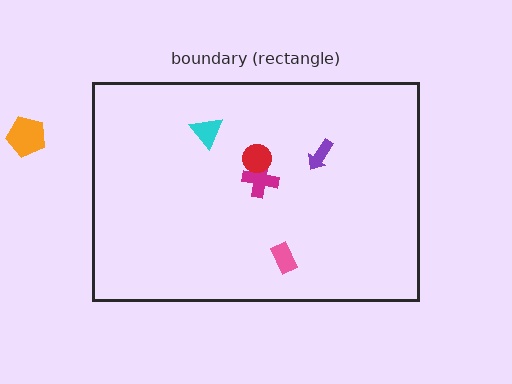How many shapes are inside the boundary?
5 inside, 1 outside.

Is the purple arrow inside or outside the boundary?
Inside.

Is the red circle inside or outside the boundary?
Inside.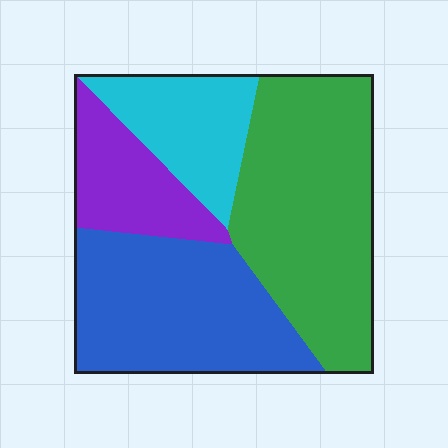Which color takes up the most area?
Green, at roughly 40%.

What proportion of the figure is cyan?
Cyan covers around 15% of the figure.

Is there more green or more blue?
Green.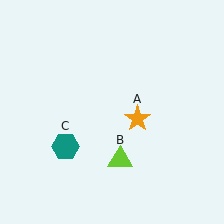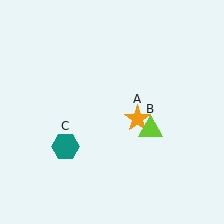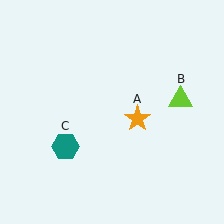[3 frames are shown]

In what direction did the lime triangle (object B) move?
The lime triangle (object B) moved up and to the right.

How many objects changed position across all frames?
1 object changed position: lime triangle (object B).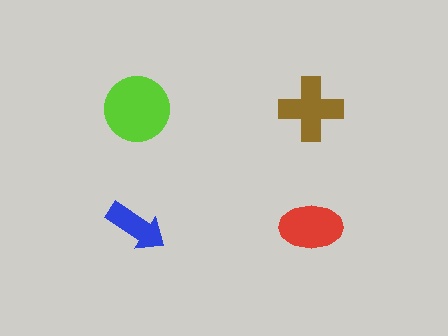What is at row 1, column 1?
A lime circle.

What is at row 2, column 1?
A blue arrow.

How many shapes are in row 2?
2 shapes.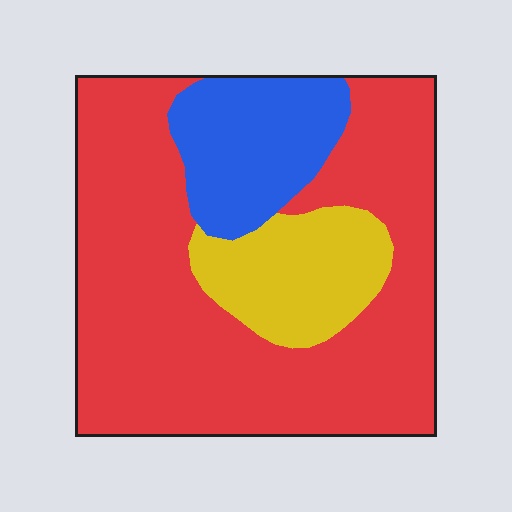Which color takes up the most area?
Red, at roughly 70%.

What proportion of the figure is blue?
Blue takes up between a sixth and a third of the figure.